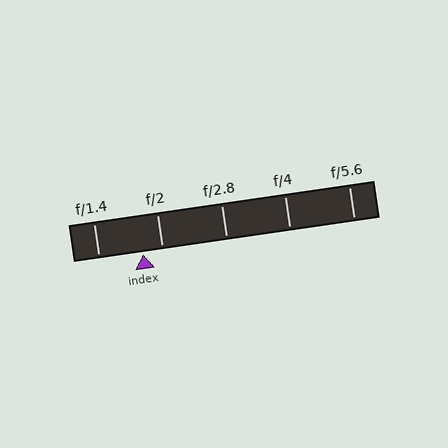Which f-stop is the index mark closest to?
The index mark is closest to f/2.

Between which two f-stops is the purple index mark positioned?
The index mark is between f/1.4 and f/2.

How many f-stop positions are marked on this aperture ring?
There are 5 f-stop positions marked.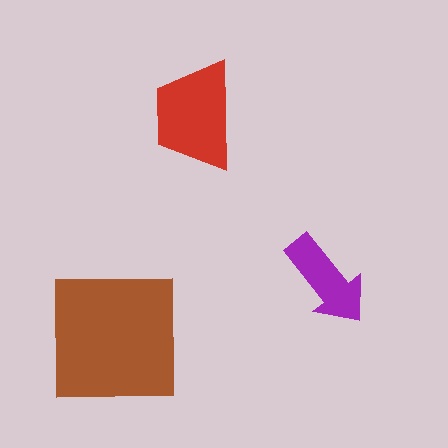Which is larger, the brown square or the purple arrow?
The brown square.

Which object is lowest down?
The brown square is bottommost.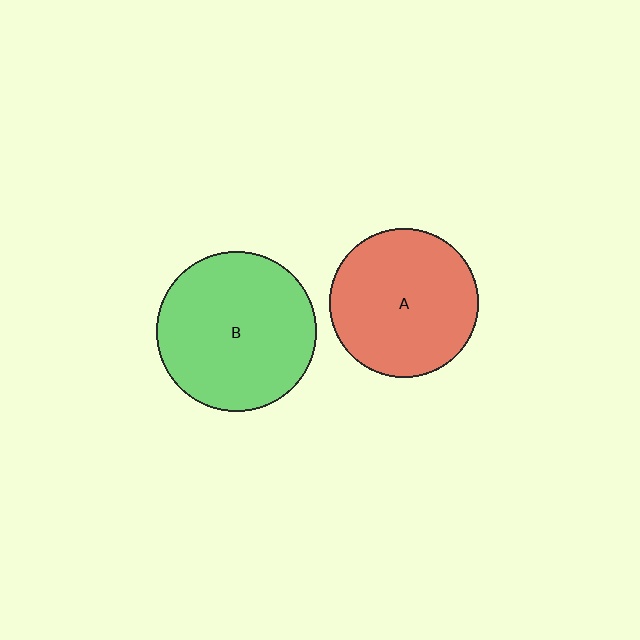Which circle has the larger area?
Circle B (green).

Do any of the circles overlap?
No, none of the circles overlap.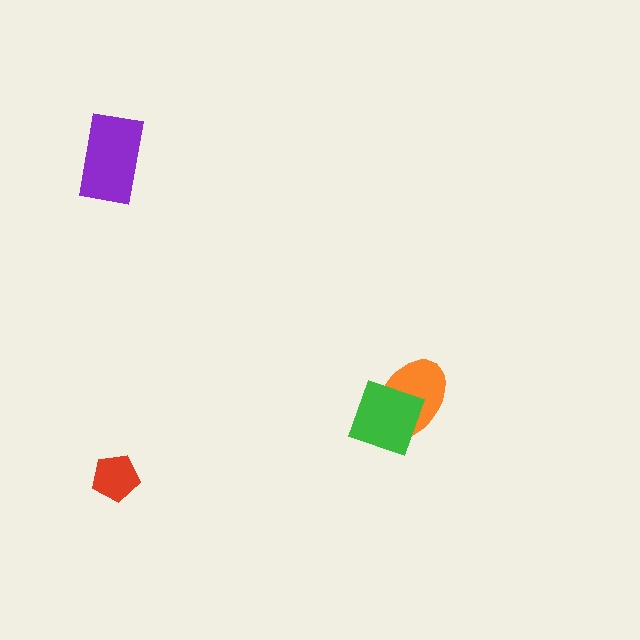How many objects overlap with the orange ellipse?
1 object overlaps with the orange ellipse.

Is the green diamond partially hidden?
No, no other shape covers it.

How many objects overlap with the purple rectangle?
0 objects overlap with the purple rectangle.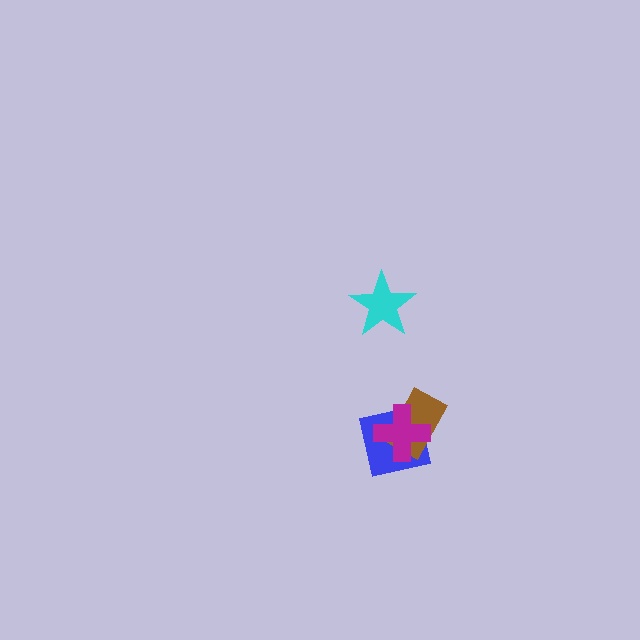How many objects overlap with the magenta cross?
2 objects overlap with the magenta cross.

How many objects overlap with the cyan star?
0 objects overlap with the cyan star.